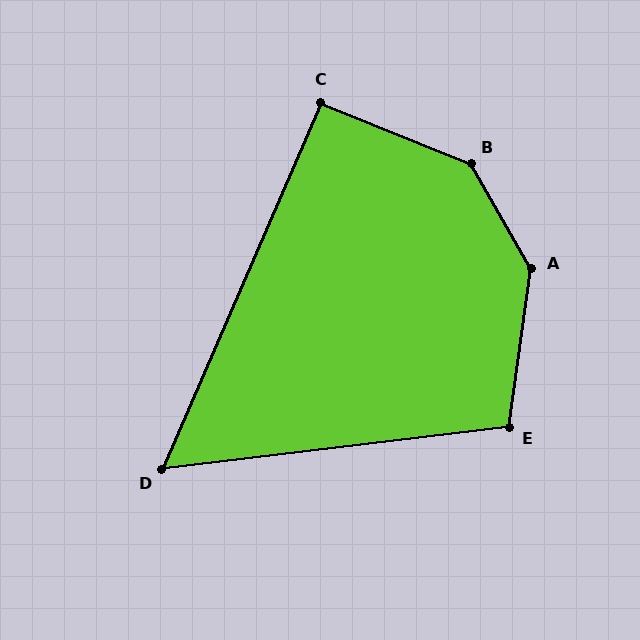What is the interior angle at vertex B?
Approximately 142 degrees (obtuse).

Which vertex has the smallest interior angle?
D, at approximately 60 degrees.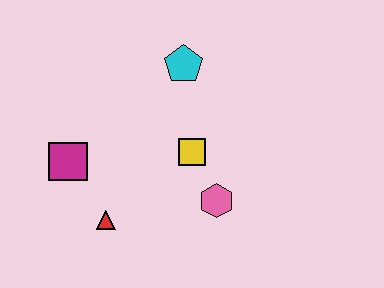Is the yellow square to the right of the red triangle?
Yes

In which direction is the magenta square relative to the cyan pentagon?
The magenta square is to the left of the cyan pentagon.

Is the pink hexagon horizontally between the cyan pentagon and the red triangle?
No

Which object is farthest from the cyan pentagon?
The red triangle is farthest from the cyan pentagon.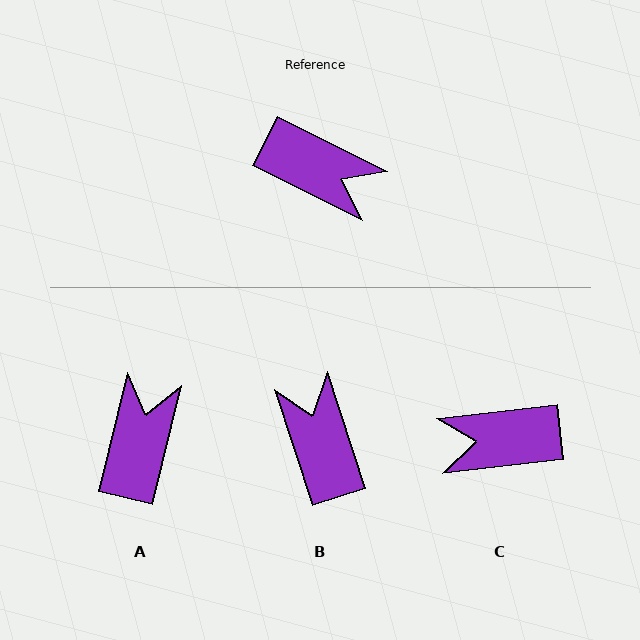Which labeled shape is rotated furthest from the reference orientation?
C, about 147 degrees away.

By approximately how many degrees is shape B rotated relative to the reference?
Approximately 135 degrees counter-clockwise.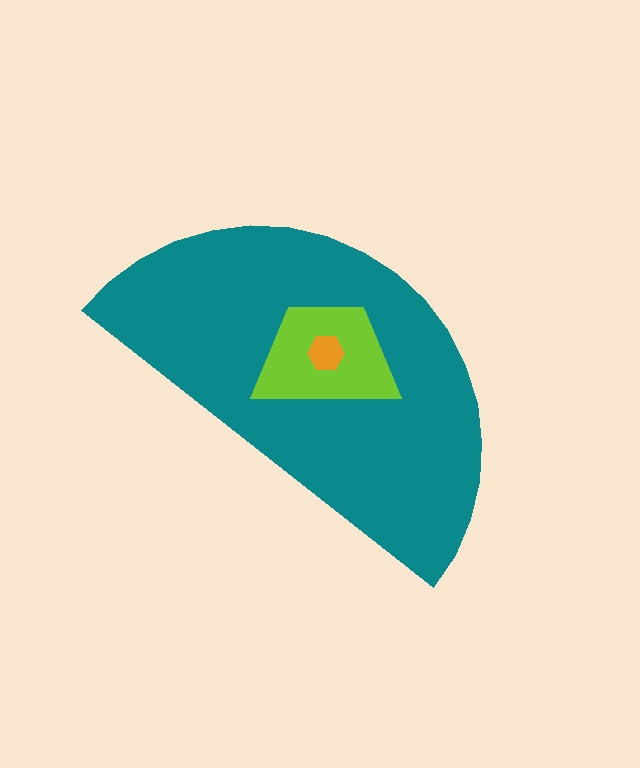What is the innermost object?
The orange hexagon.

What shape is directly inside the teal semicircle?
The lime trapezoid.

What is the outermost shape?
The teal semicircle.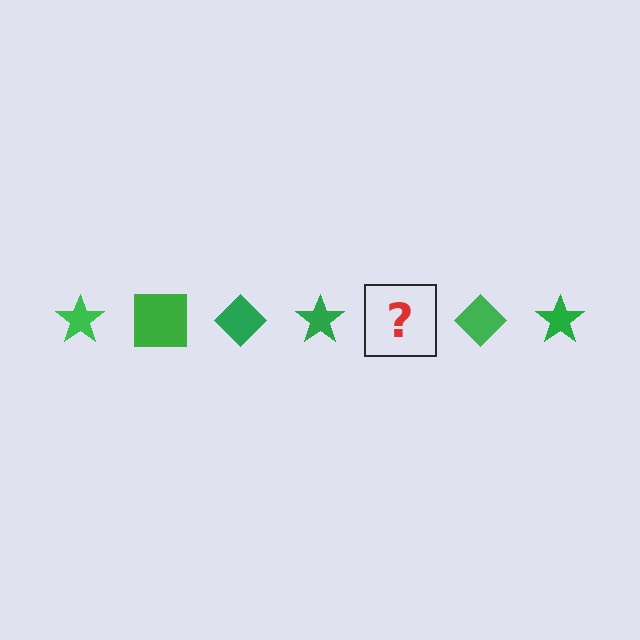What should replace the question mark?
The question mark should be replaced with a green square.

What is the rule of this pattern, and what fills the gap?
The rule is that the pattern cycles through star, square, diamond shapes in green. The gap should be filled with a green square.